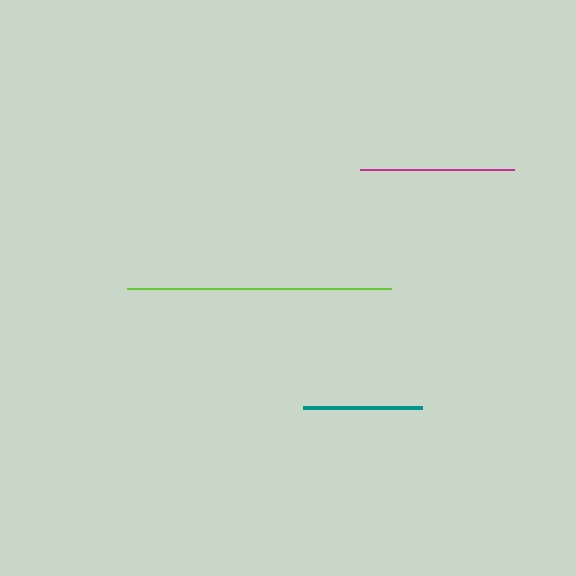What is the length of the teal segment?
The teal segment is approximately 119 pixels long.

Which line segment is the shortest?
The teal line is the shortest at approximately 119 pixels.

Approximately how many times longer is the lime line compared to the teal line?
The lime line is approximately 2.2 times the length of the teal line.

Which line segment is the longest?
The lime line is the longest at approximately 264 pixels.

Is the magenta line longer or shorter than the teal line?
The magenta line is longer than the teal line.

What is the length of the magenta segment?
The magenta segment is approximately 154 pixels long.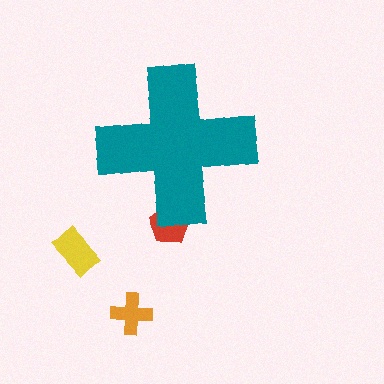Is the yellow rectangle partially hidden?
No, the yellow rectangle is fully visible.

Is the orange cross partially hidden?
No, the orange cross is fully visible.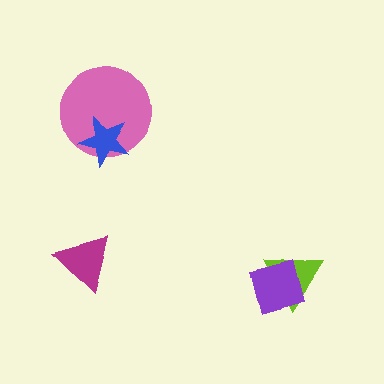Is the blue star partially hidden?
No, no other shape covers it.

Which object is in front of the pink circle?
The blue star is in front of the pink circle.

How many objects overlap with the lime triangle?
1 object overlaps with the lime triangle.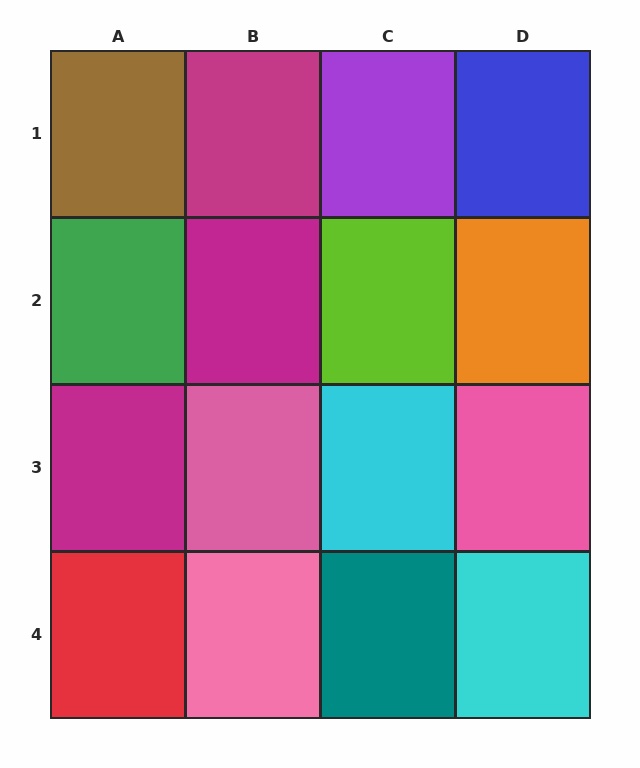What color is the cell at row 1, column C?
Purple.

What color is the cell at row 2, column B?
Magenta.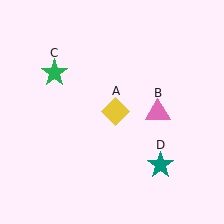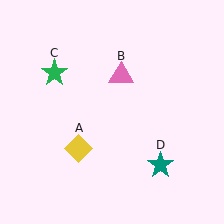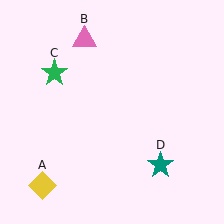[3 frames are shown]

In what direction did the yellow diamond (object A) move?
The yellow diamond (object A) moved down and to the left.